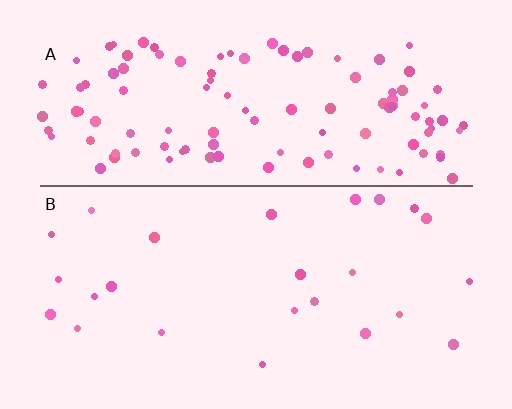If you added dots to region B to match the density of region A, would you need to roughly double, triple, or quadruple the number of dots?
Approximately quadruple.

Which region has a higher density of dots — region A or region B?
A (the top).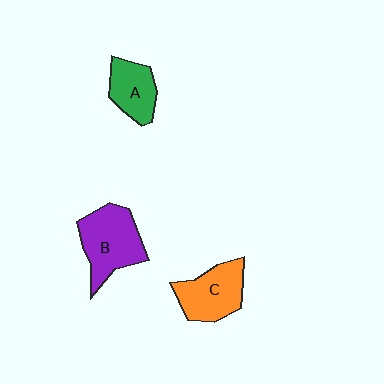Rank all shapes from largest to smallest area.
From largest to smallest: B (purple), C (orange), A (green).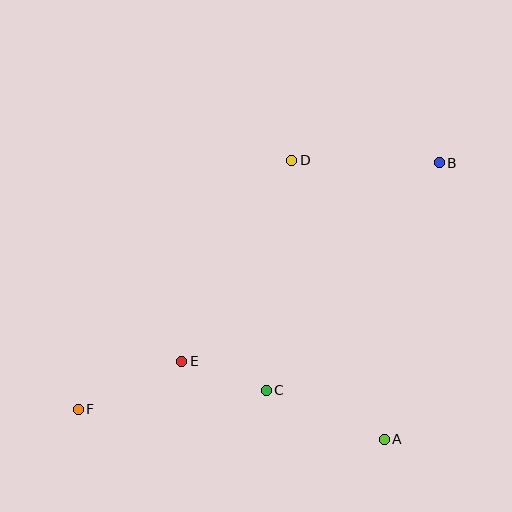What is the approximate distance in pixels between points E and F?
The distance between E and F is approximately 114 pixels.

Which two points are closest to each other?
Points C and E are closest to each other.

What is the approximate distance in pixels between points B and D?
The distance between B and D is approximately 147 pixels.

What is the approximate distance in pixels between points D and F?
The distance between D and F is approximately 328 pixels.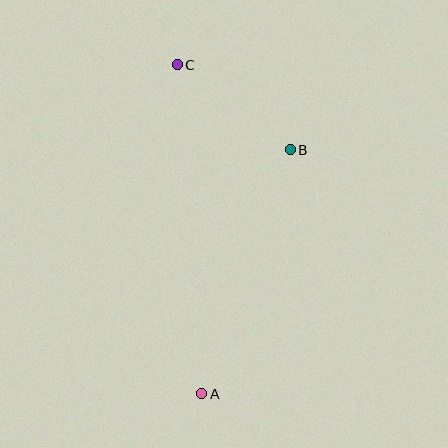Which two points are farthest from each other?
Points A and C are farthest from each other.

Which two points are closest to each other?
Points B and C are closest to each other.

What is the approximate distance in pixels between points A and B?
The distance between A and B is approximately 260 pixels.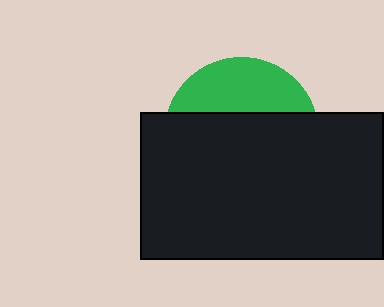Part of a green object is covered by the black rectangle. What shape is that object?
It is a circle.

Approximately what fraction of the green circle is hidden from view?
Roughly 69% of the green circle is hidden behind the black rectangle.